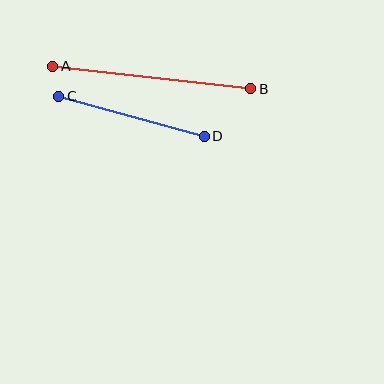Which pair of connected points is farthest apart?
Points A and B are farthest apart.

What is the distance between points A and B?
The distance is approximately 199 pixels.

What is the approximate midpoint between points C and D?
The midpoint is at approximately (131, 116) pixels.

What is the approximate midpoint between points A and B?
The midpoint is at approximately (151, 78) pixels.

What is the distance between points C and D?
The distance is approximately 151 pixels.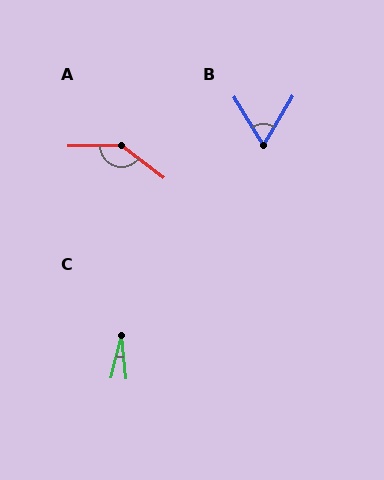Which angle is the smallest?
C, at approximately 20 degrees.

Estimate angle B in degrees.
Approximately 62 degrees.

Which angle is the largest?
A, at approximately 142 degrees.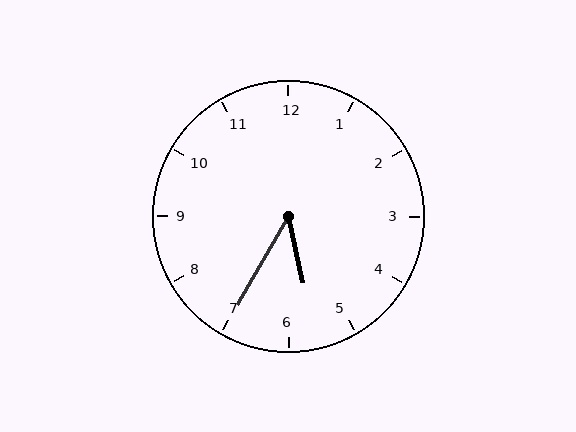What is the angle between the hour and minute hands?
Approximately 42 degrees.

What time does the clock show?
5:35.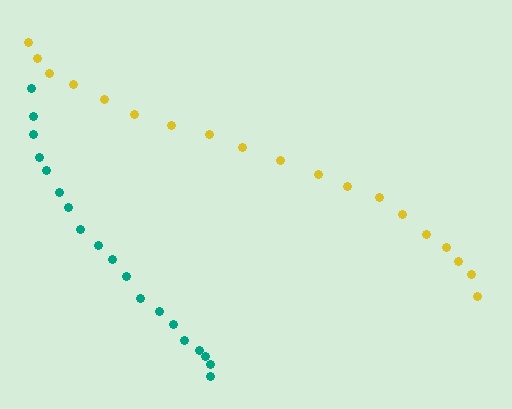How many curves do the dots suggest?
There are 2 distinct paths.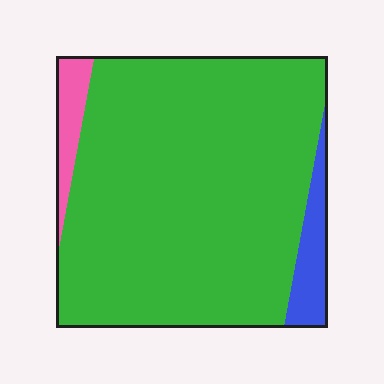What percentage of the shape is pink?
Pink takes up less than a sixth of the shape.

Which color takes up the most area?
Green, at roughly 85%.